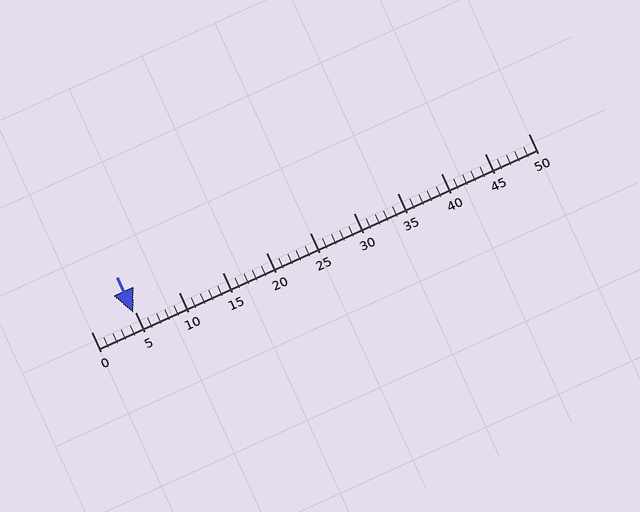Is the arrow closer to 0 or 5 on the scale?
The arrow is closer to 5.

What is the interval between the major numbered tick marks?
The major tick marks are spaced 5 units apart.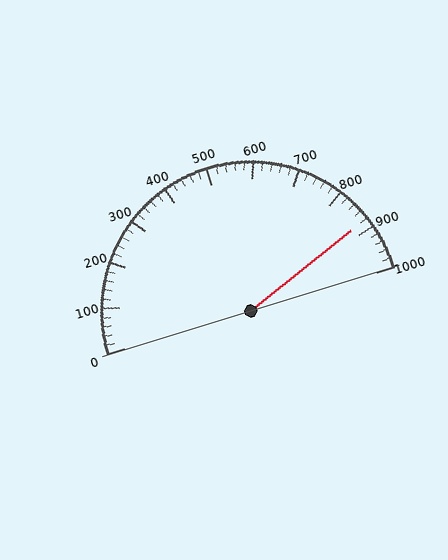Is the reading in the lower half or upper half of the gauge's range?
The reading is in the upper half of the range (0 to 1000).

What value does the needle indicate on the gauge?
The needle indicates approximately 880.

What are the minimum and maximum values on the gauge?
The gauge ranges from 0 to 1000.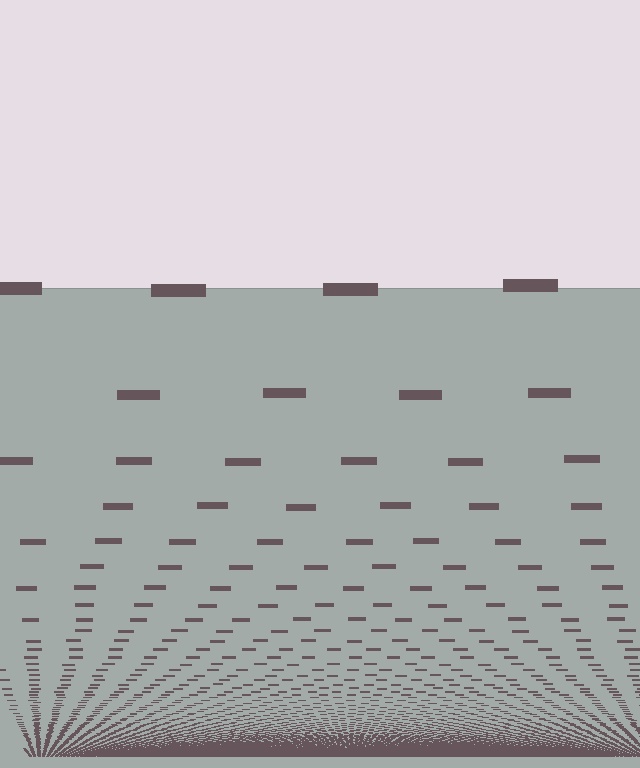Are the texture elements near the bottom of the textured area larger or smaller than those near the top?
Smaller. The gradient is inverted — elements near the bottom are smaller and denser.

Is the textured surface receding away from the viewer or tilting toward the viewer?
The surface appears to tilt toward the viewer. Texture elements get larger and sparser toward the top.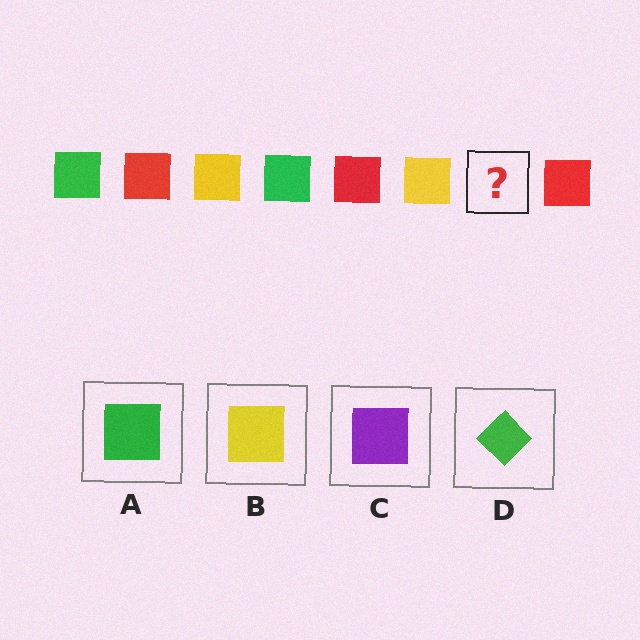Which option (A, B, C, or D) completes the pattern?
A.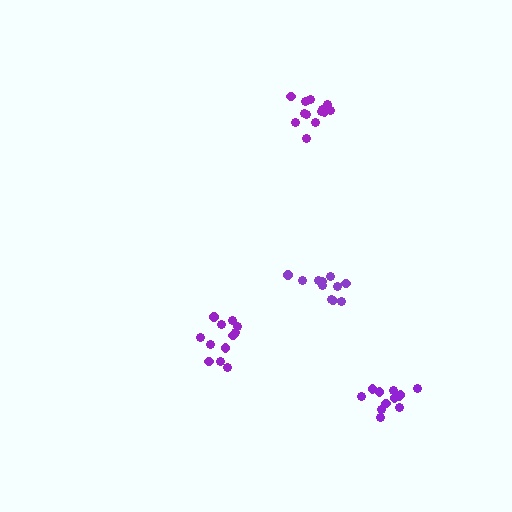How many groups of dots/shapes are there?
There are 4 groups.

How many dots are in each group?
Group 1: 12 dots, Group 2: 11 dots, Group 3: 12 dots, Group 4: 13 dots (48 total).